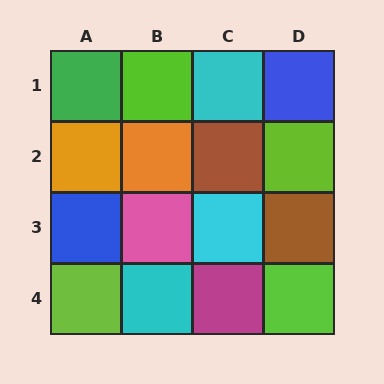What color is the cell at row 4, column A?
Lime.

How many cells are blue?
2 cells are blue.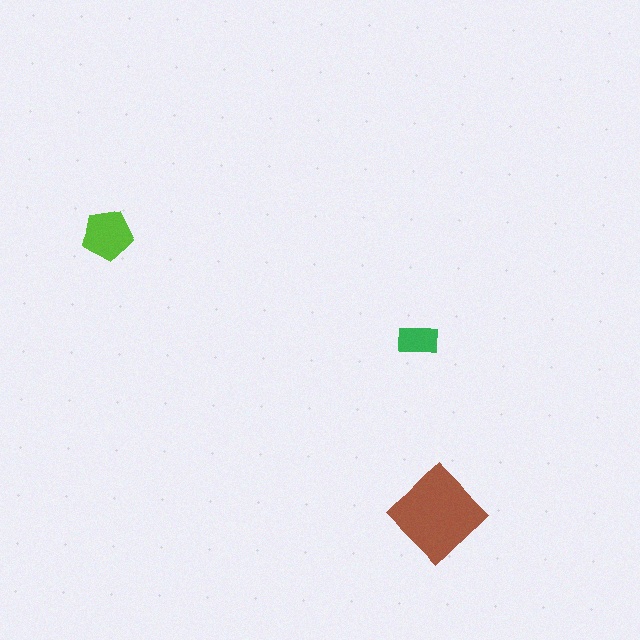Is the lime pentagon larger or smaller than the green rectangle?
Larger.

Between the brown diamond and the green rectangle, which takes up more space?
The brown diamond.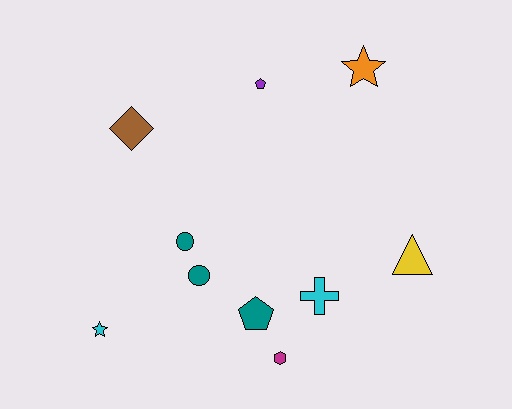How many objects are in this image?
There are 10 objects.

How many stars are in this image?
There are 2 stars.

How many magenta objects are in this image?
There is 1 magenta object.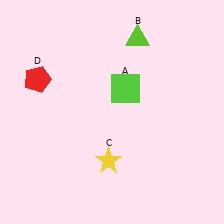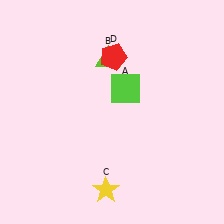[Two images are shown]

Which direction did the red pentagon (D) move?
The red pentagon (D) moved right.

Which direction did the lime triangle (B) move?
The lime triangle (B) moved left.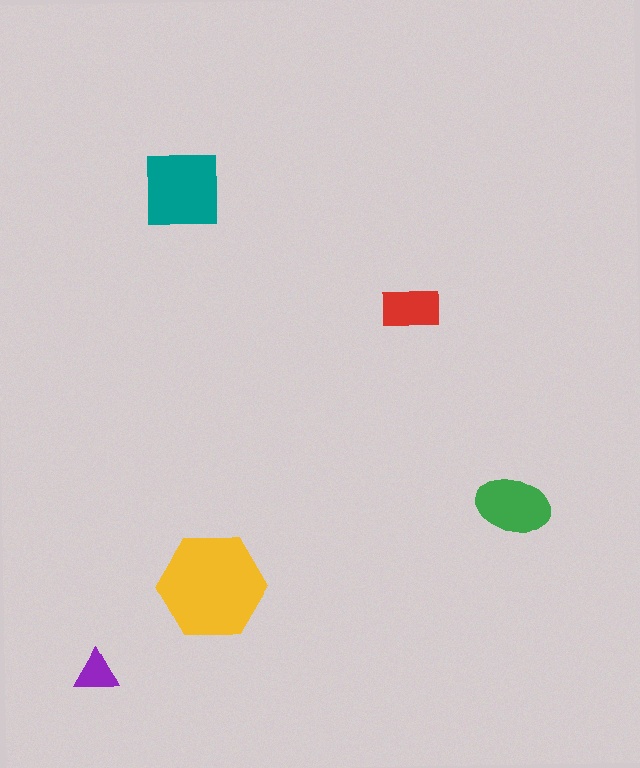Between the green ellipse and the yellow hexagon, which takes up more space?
The yellow hexagon.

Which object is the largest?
The yellow hexagon.